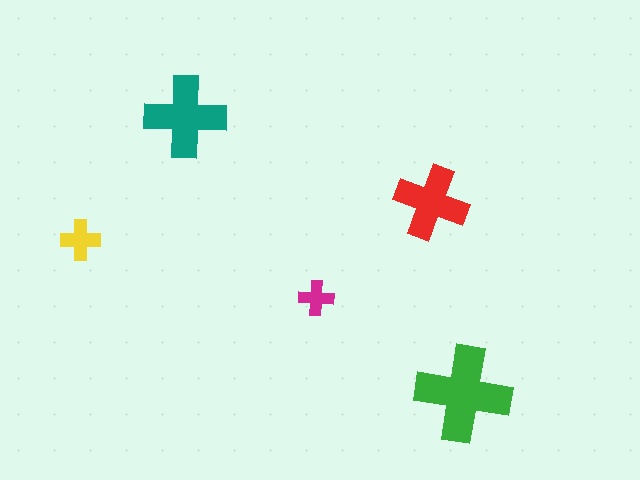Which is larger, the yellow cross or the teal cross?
The teal one.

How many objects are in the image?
There are 5 objects in the image.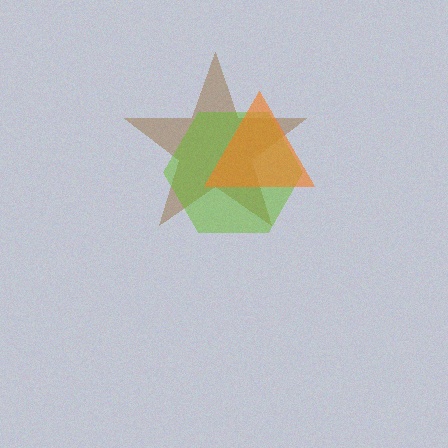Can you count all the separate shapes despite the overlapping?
Yes, there are 3 separate shapes.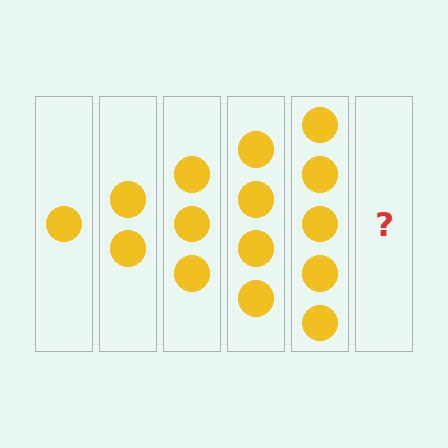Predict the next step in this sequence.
The next step is 6 circles.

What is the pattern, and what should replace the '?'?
The pattern is that each step adds one more circle. The '?' should be 6 circles.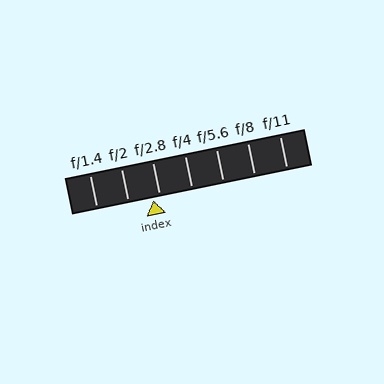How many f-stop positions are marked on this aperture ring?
There are 7 f-stop positions marked.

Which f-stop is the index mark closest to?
The index mark is closest to f/2.8.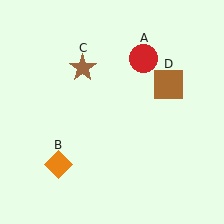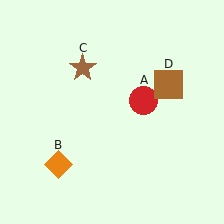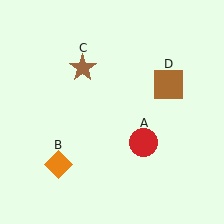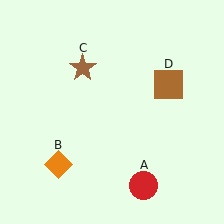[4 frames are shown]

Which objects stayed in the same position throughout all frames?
Orange diamond (object B) and brown star (object C) and brown square (object D) remained stationary.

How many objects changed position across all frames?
1 object changed position: red circle (object A).